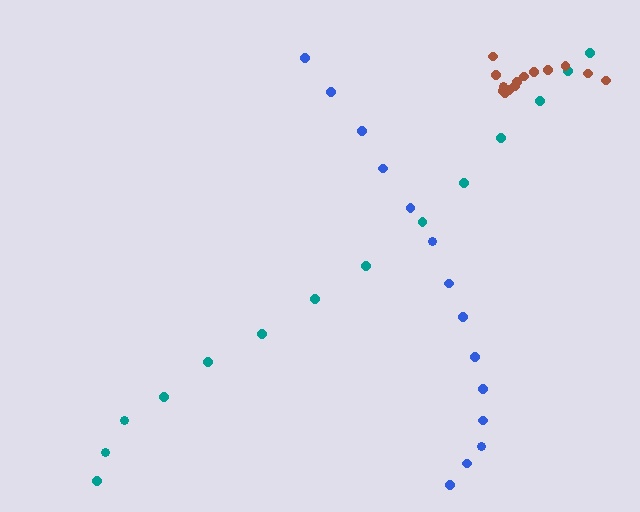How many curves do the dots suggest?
There are 3 distinct paths.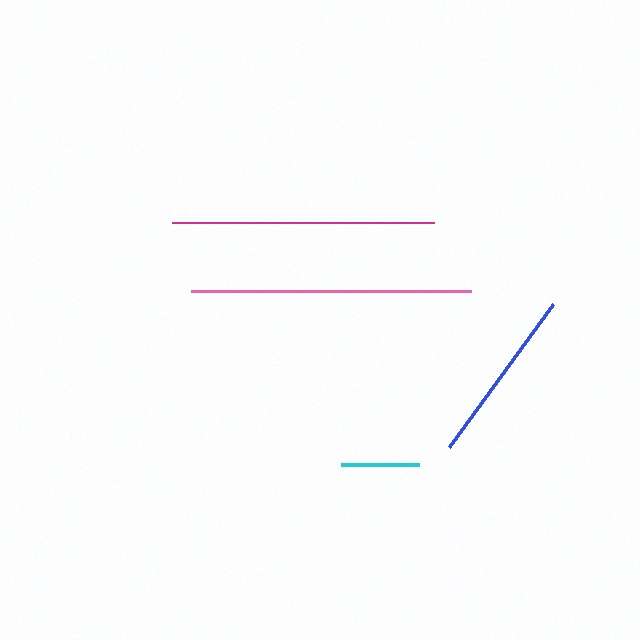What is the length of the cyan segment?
The cyan segment is approximately 79 pixels long.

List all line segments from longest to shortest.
From longest to shortest: pink, magenta, blue, cyan.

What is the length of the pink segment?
The pink segment is approximately 280 pixels long.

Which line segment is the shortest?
The cyan line is the shortest at approximately 79 pixels.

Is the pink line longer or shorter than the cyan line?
The pink line is longer than the cyan line.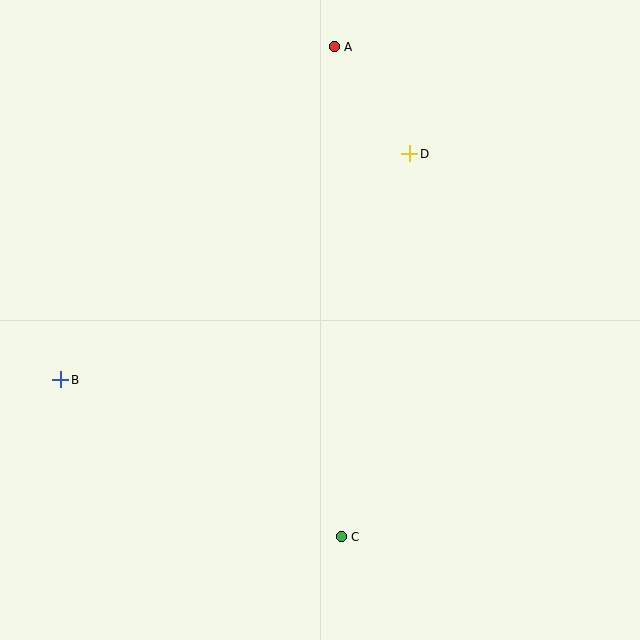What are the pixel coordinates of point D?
Point D is at (410, 154).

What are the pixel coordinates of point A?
Point A is at (334, 47).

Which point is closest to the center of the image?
Point D at (410, 154) is closest to the center.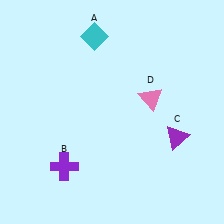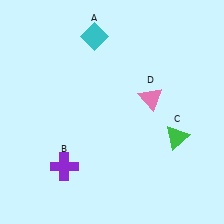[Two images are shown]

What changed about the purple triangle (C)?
In Image 1, C is purple. In Image 2, it changed to green.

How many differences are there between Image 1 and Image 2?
There is 1 difference between the two images.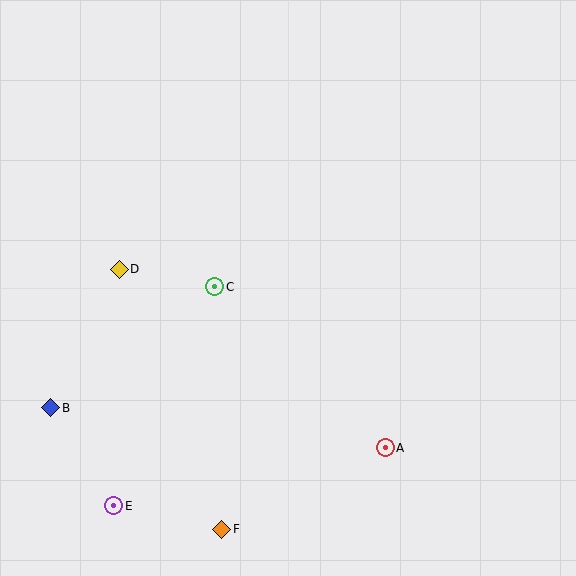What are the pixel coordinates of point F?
Point F is at (222, 529).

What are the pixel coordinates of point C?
Point C is at (215, 287).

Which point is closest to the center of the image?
Point C at (215, 287) is closest to the center.